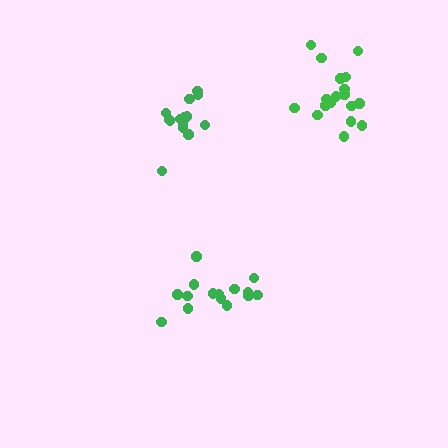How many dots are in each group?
Group 1: 14 dots, Group 2: 15 dots, Group 3: 18 dots (47 total).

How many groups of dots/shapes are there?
There are 3 groups.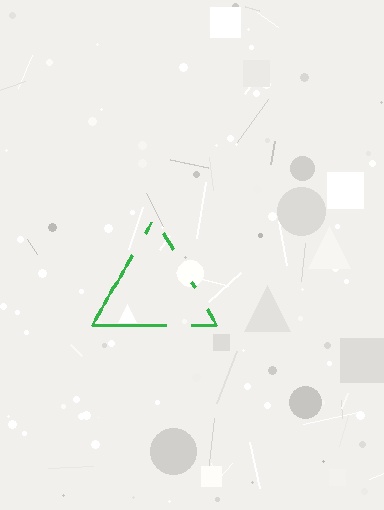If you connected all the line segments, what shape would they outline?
They would outline a triangle.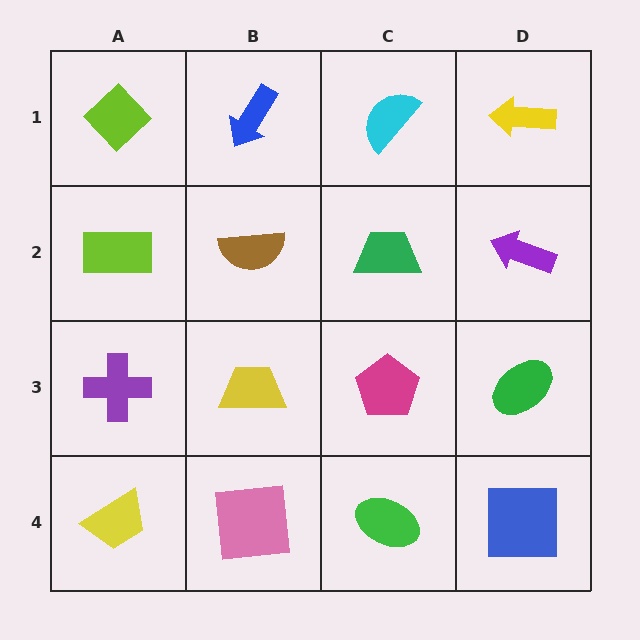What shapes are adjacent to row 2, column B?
A blue arrow (row 1, column B), a yellow trapezoid (row 3, column B), a lime rectangle (row 2, column A), a green trapezoid (row 2, column C).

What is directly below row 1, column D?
A purple arrow.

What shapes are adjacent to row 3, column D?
A purple arrow (row 2, column D), a blue square (row 4, column D), a magenta pentagon (row 3, column C).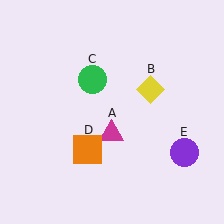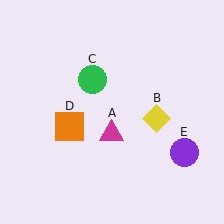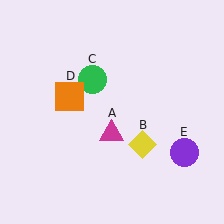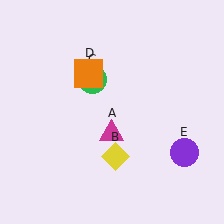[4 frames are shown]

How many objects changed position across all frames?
2 objects changed position: yellow diamond (object B), orange square (object D).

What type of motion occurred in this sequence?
The yellow diamond (object B), orange square (object D) rotated clockwise around the center of the scene.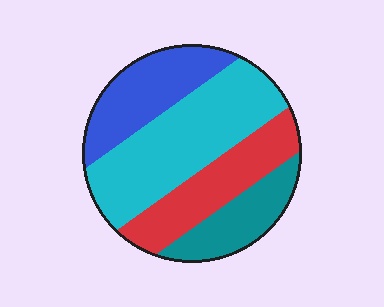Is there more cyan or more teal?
Cyan.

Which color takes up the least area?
Teal, at roughly 15%.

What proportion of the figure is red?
Red takes up about one quarter (1/4) of the figure.